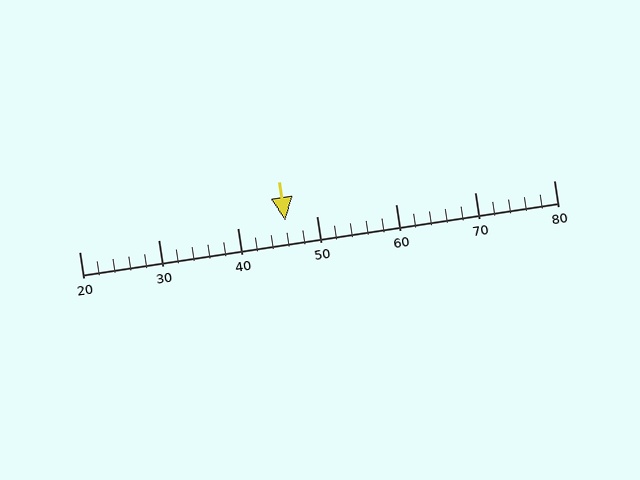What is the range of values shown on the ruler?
The ruler shows values from 20 to 80.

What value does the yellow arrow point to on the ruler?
The yellow arrow points to approximately 46.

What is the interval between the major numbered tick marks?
The major tick marks are spaced 10 units apart.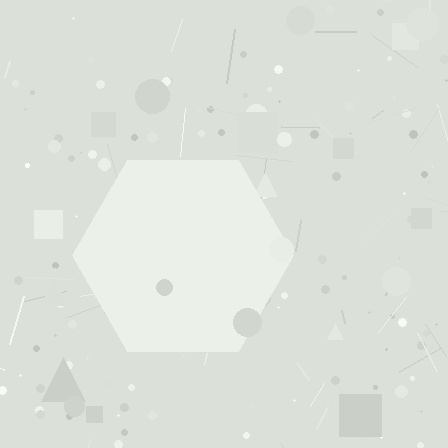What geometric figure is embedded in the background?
A hexagon is embedded in the background.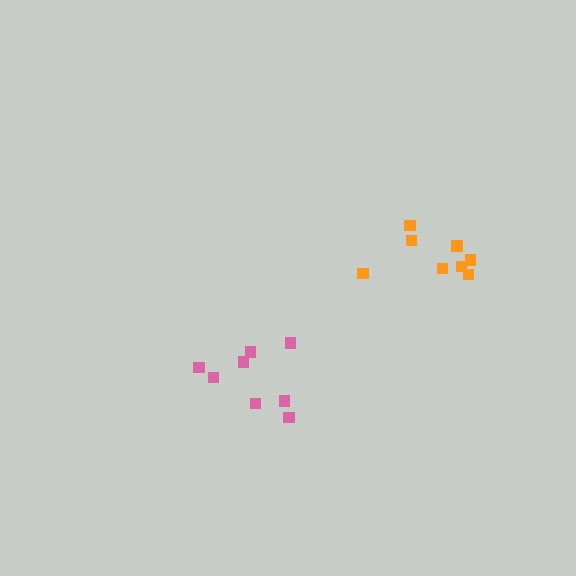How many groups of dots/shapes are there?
There are 2 groups.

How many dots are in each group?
Group 1: 8 dots, Group 2: 8 dots (16 total).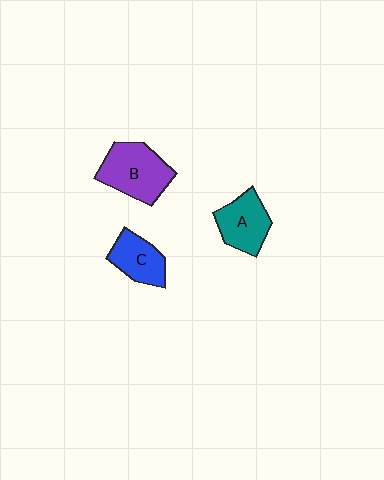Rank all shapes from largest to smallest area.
From largest to smallest: B (purple), A (teal), C (blue).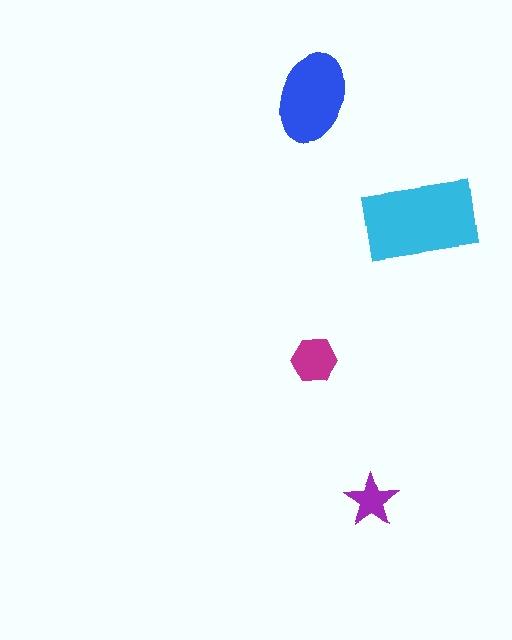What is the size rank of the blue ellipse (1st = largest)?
2nd.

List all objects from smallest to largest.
The purple star, the magenta hexagon, the blue ellipse, the cyan rectangle.